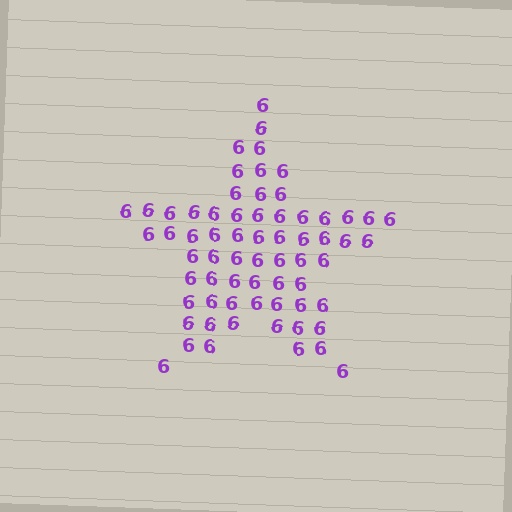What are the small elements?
The small elements are digit 6's.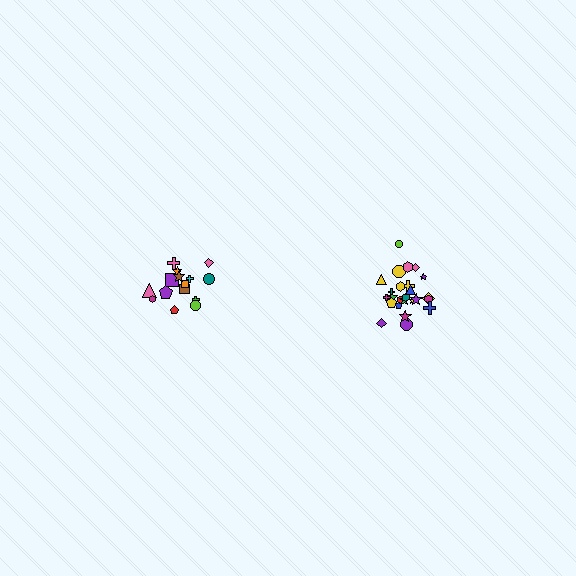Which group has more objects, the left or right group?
The right group.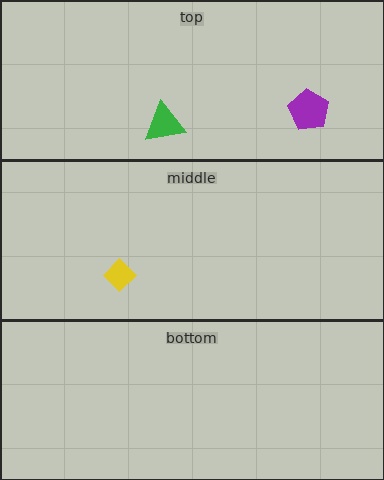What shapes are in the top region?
The green triangle, the purple pentagon.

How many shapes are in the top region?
2.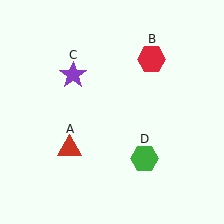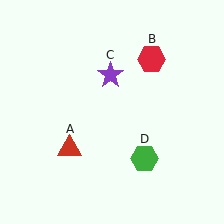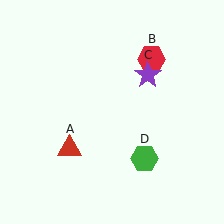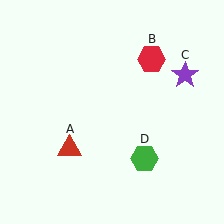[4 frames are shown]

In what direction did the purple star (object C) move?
The purple star (object C) moved right.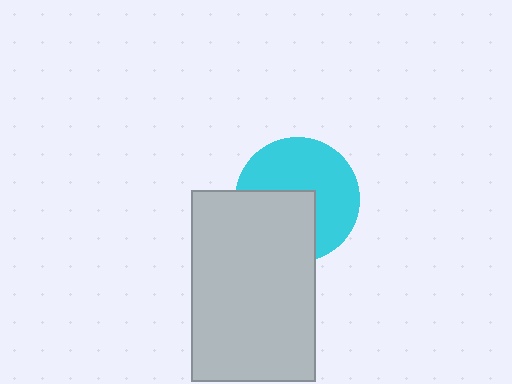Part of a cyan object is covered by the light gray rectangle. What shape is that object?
It is a circle.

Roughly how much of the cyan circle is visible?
About half of it is visible (roughly 59%).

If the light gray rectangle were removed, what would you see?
You would see the complete cyan circle.